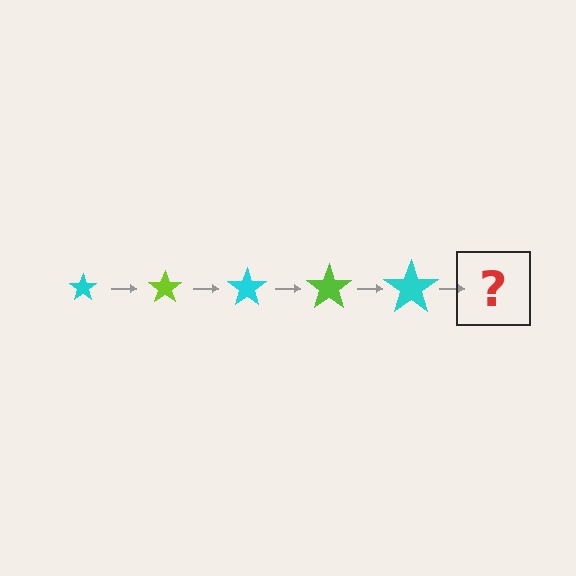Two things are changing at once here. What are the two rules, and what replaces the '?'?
The two rules are that the star grows larger each step and the color cycles through cyan and lime. The '?' should be a lime star, larger than the previous one.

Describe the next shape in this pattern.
It should be a lime star, larger than the previous one.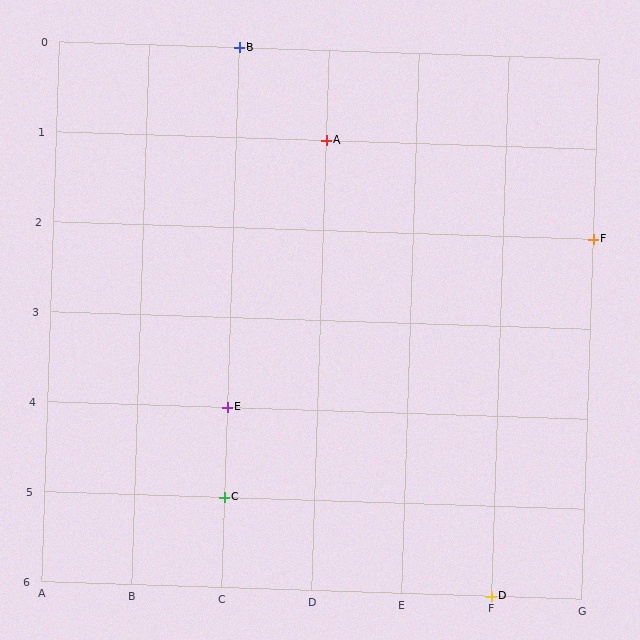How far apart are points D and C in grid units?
Points D and C are 3 columns and 1 row apart (about 3.2 grid units diagonally).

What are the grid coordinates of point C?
Point C is at grid coordinates (C, 5).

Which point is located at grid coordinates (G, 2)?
Point F is at (G, 2).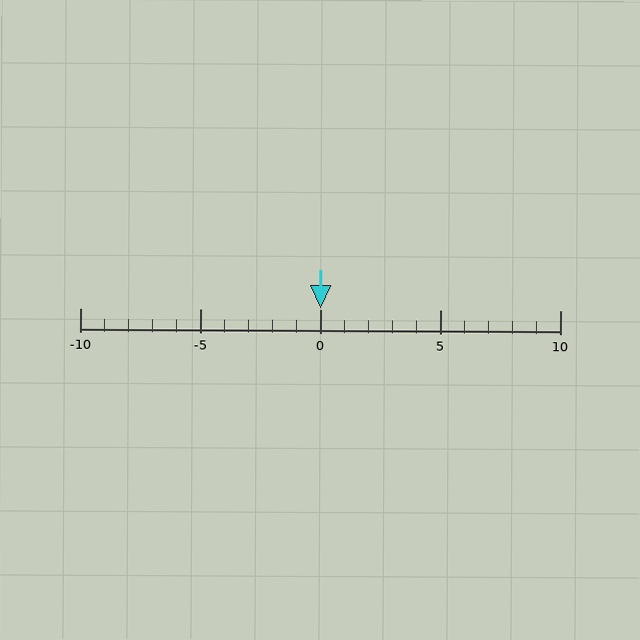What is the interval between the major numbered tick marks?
The major tick marks are spaced 5 units apart.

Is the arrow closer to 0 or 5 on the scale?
The arrow is closer to 0.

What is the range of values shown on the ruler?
The ruler shows values from -10 to 10.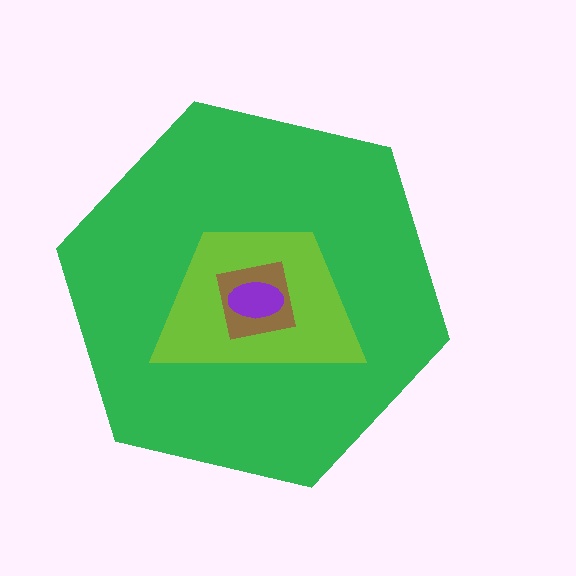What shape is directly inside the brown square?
The purple ellipse.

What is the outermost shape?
The green hexagon.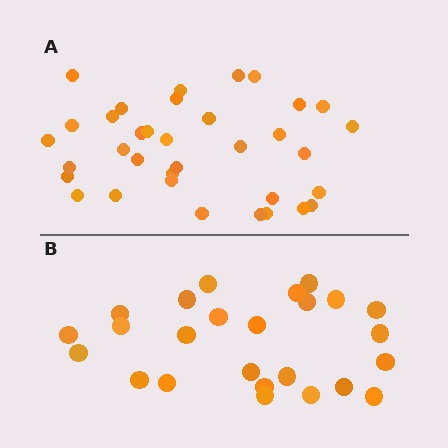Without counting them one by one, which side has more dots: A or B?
Region A (the top region) has more dots.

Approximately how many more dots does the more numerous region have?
Region A has roughly 10 or so more dots than region B.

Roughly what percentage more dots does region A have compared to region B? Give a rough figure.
About 40% more.